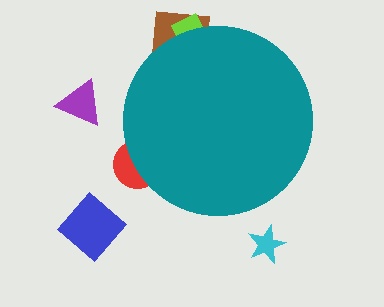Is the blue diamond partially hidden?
No, the blue diamond is fully visible.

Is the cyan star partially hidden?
No, the cyan star is fully visible.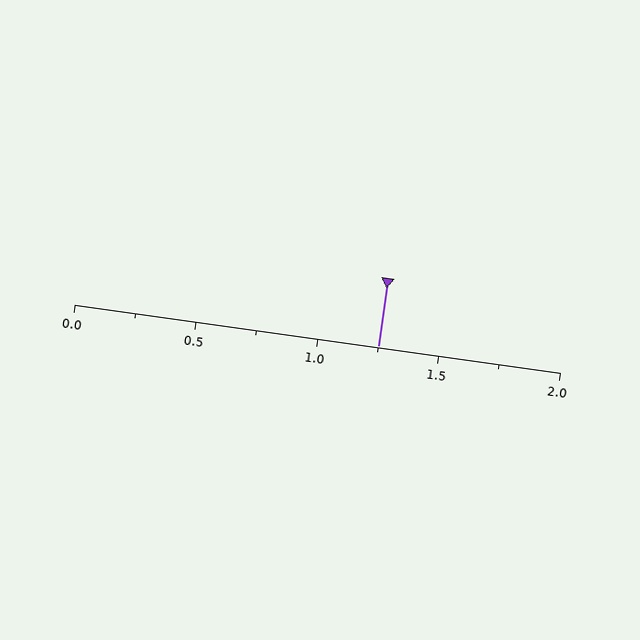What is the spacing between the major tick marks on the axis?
The major ticks are spaced 0.5 apart.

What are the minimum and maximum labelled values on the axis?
The axis runs from 0.0 to 2.0.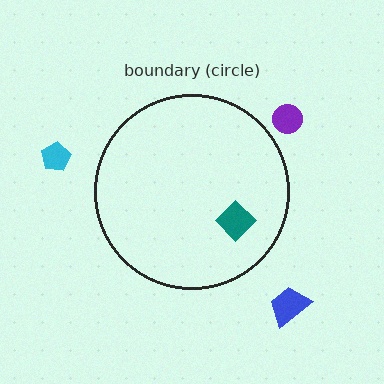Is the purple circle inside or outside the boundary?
Outside.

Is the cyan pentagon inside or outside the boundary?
Outside.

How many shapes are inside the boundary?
1 inside, 3 outside.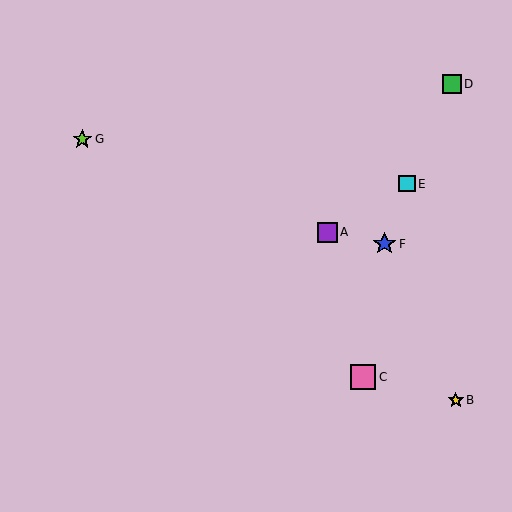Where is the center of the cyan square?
The center of the cyan square is at (407, 184).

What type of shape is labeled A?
Shape A is a purple square.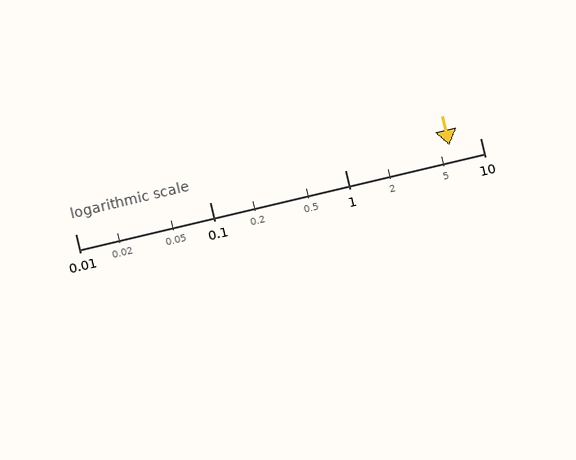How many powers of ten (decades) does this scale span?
The scale spans 3 decades, from 0.01 to 10.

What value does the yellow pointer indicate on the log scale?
The pointer indicates approximately 5.9.